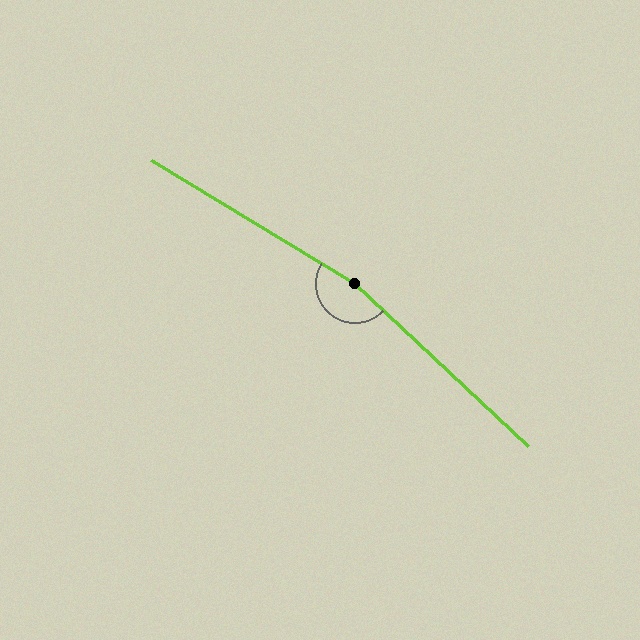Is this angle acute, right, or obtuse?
It is obtuse.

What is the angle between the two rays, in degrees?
Approximately 168 degrees.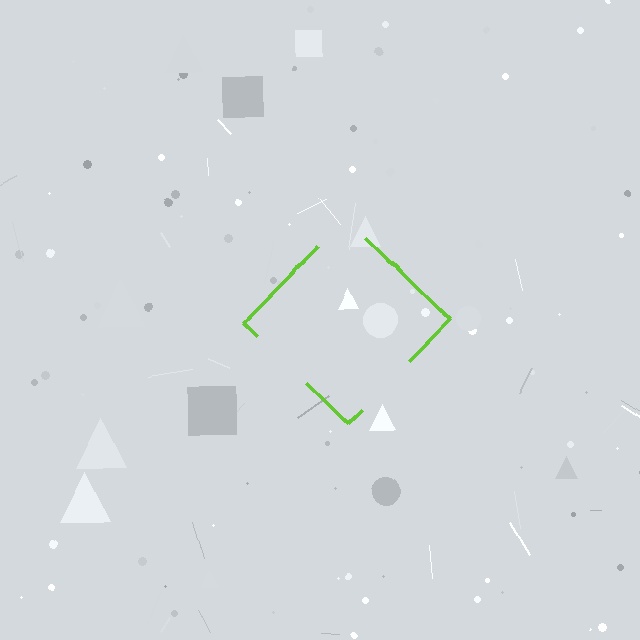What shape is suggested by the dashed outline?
The dashed outline suggests a diamond.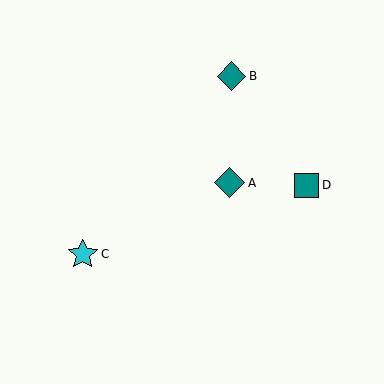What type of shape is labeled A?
Shape A is a teal diamond.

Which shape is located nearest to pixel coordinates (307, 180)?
The teal square (labeled D) at (307, 185) is nearest to that location.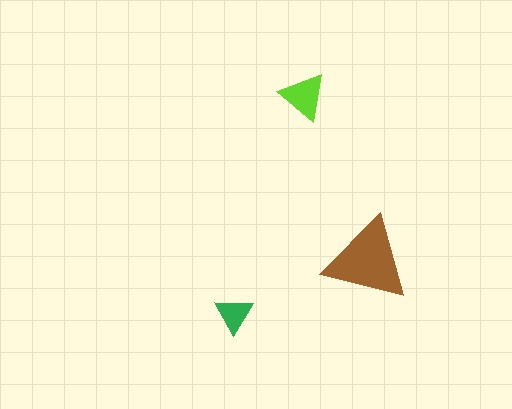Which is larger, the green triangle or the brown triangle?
The brown one.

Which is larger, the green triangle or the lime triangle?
The lime one.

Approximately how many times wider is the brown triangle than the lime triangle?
About 2 times wider.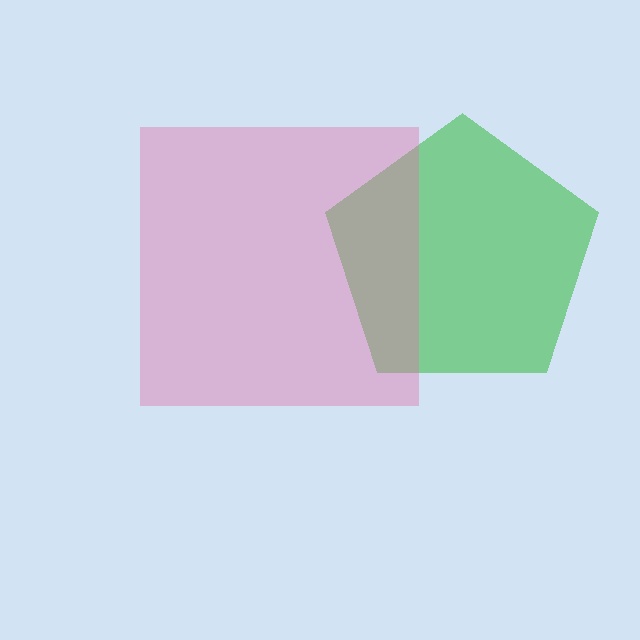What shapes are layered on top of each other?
The layered shapes are: a green pentagon, a pink square.